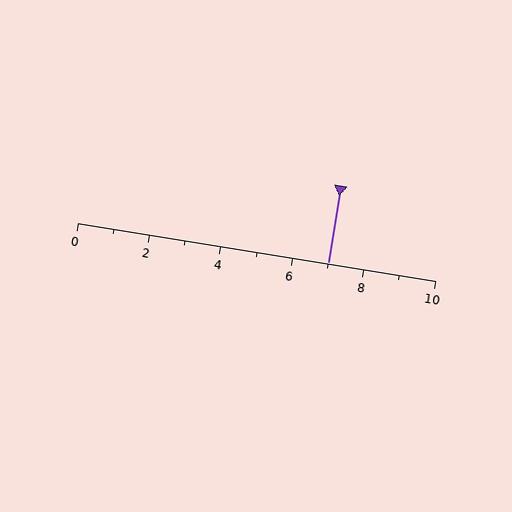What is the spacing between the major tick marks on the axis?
The major ticks are spaced 2 apart.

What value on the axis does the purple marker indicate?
The marker indicates approximately 7.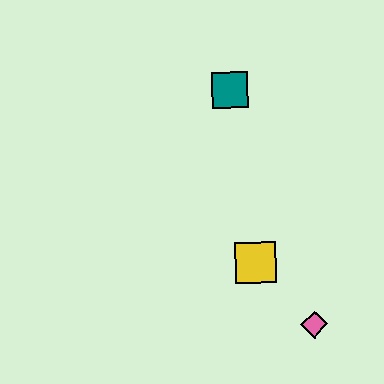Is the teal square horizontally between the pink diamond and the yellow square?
No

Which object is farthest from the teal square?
The pink diamond is farthest from the teal square.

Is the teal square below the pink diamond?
No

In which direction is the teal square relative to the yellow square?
The teal square is above the yellow square.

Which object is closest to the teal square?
The yellow square is closest to the teal square.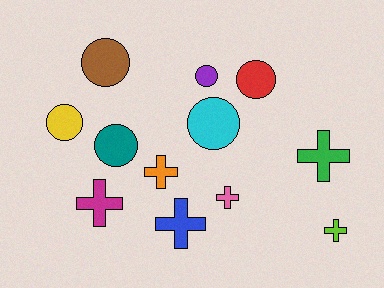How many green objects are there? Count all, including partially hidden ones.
There is 1 green object.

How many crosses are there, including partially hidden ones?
There are 6 crosses.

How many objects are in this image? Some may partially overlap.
There are 12 objects.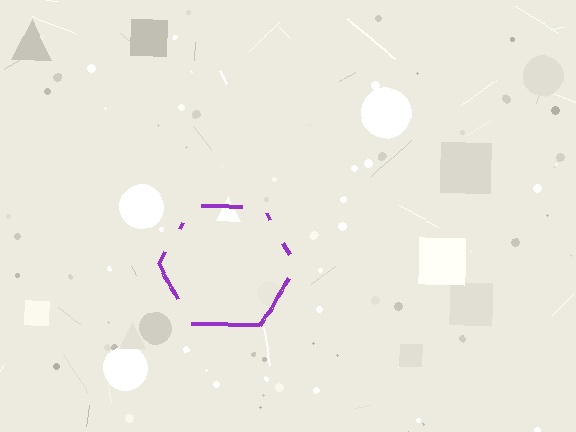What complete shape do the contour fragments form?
The contour fragments form a hexagon.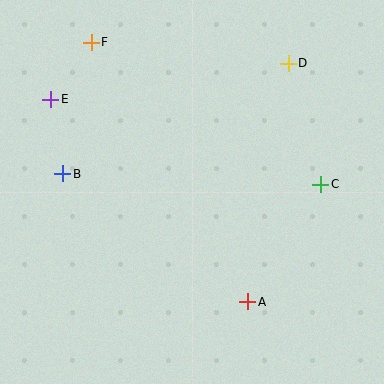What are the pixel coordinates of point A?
Point A is at (248, 302).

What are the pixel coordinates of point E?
Point E is at (51, 99).